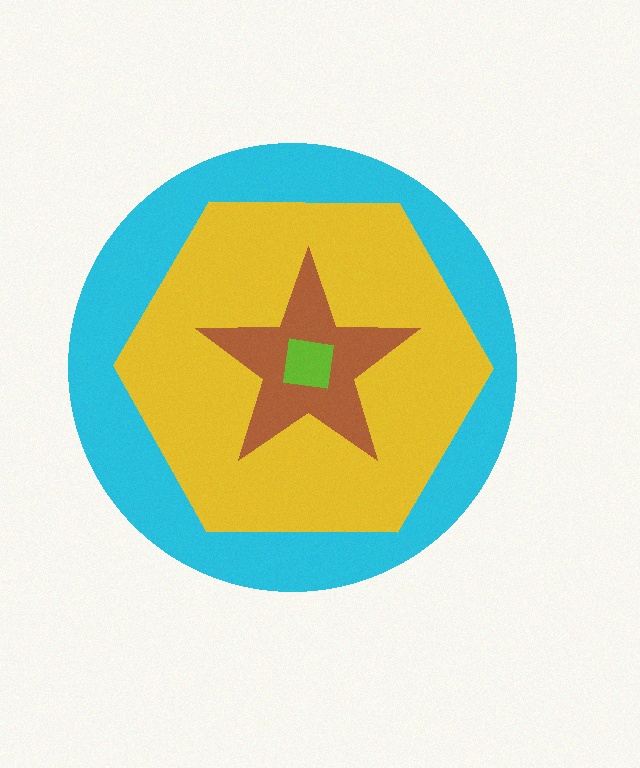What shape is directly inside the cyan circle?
The yellow hexagon.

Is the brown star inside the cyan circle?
Yes.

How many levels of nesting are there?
4.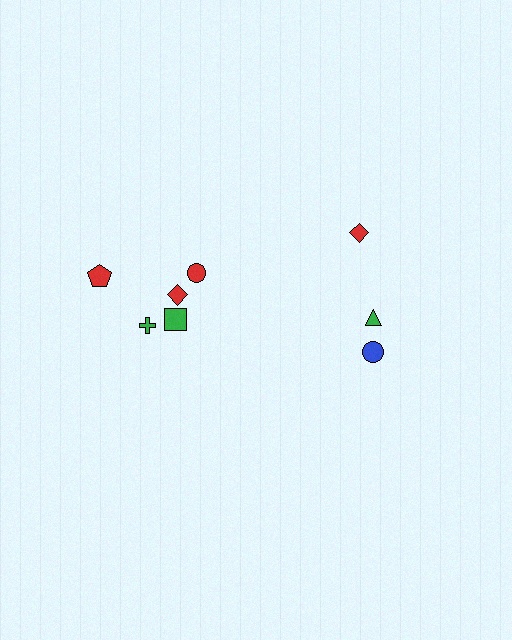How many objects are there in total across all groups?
There are 8 objects.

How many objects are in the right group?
There are 3 objects.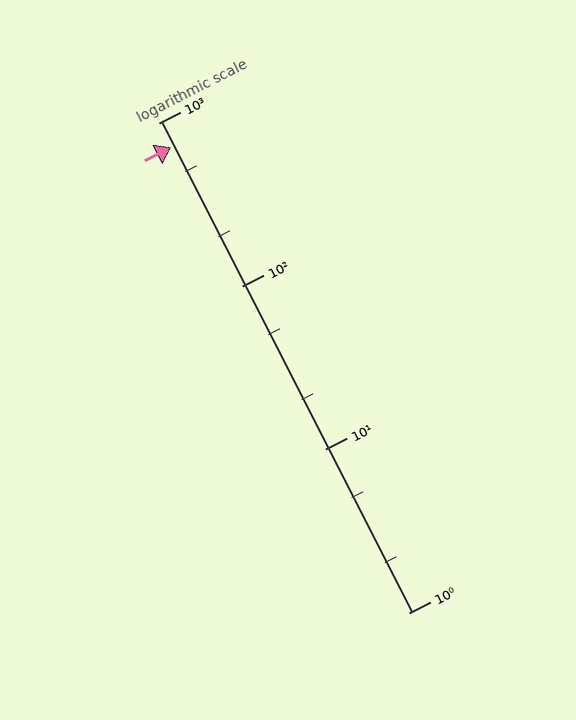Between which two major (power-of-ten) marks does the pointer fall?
The pointer is between 100 and 1000.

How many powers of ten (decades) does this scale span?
The scale spans 3 decades, from 1 to 1000.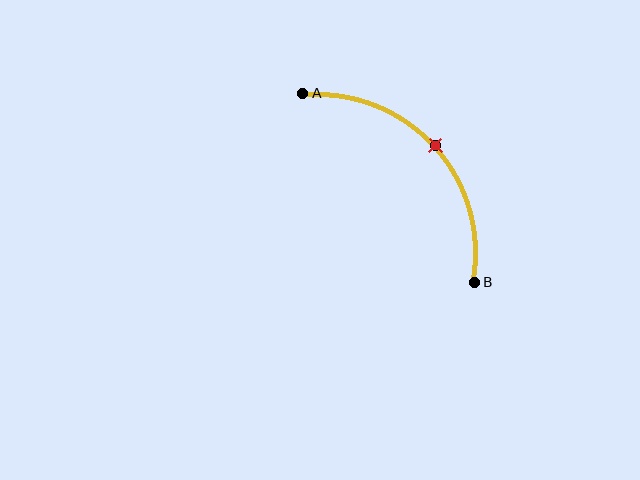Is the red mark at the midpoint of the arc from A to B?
Yes. The red mark lies on the arc at equal arc-length from both A and B — it is the arc midpoint.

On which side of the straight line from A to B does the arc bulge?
The arc bulges above and to the right of the straight line connecting A and B.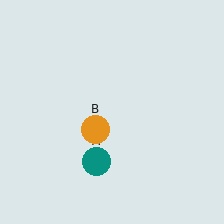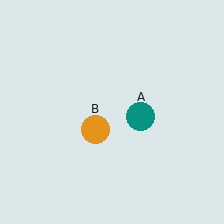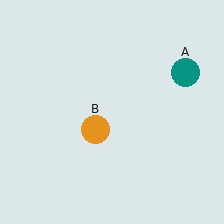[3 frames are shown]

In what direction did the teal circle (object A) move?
The teal circle (object A) moved up and to the right.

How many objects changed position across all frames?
1 object changed position: teal circle (object A).